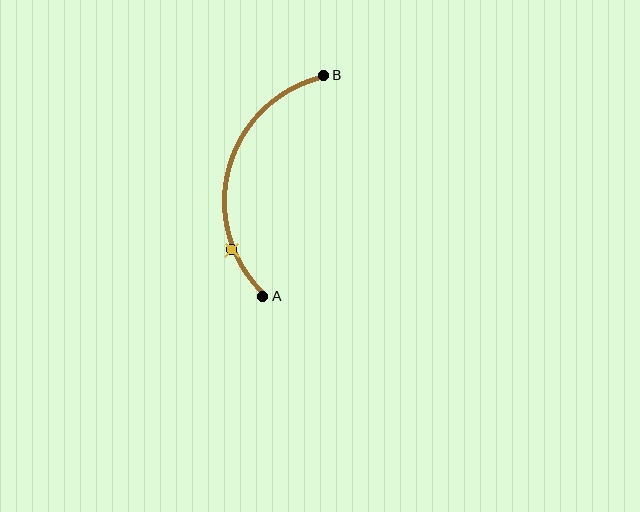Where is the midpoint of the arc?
The arc midpoint is the point on the curve farthest from the straight line joining A and B. It sits to the left of that line.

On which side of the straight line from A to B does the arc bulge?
The arc bulges to the left of the straight line connecting A and B.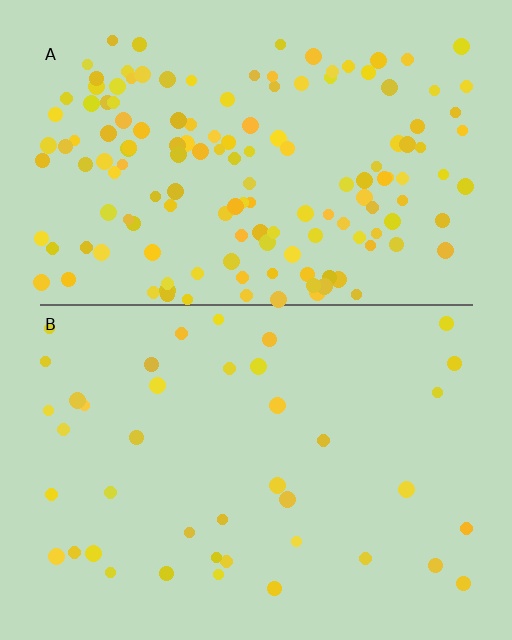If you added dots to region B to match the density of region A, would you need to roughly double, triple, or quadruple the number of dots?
Approximately quadruple.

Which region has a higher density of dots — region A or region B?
A (the top).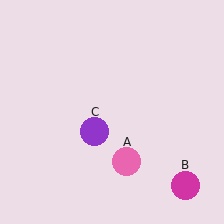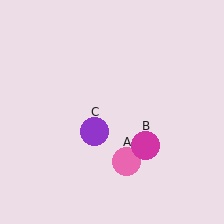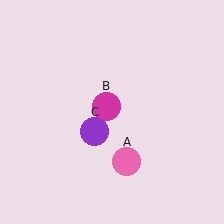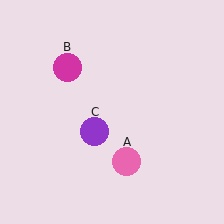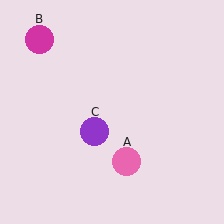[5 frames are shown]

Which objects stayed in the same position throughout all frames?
Pink circle (object A) and purple circle (object C) remained stationary.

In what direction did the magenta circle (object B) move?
The magenta circle (object B) moved up and to the left.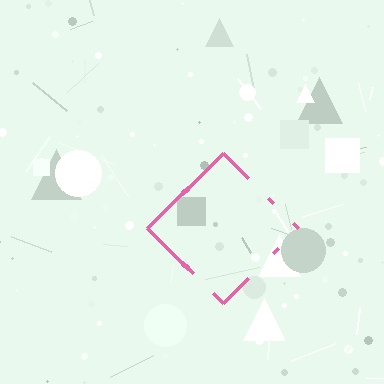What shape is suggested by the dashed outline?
The dashed outline suggests a diamond.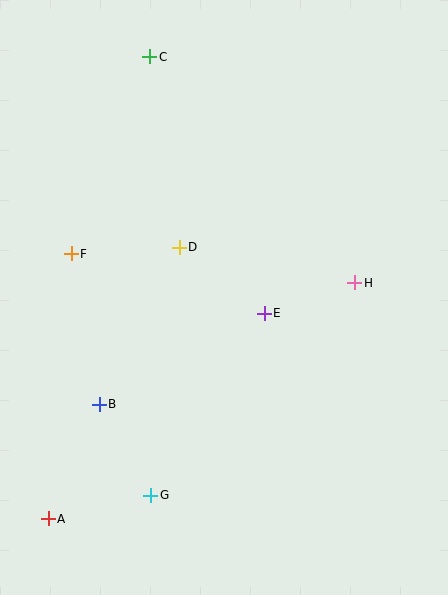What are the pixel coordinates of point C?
Point C is at (150, 57).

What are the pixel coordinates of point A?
Point A is at (48, 519).